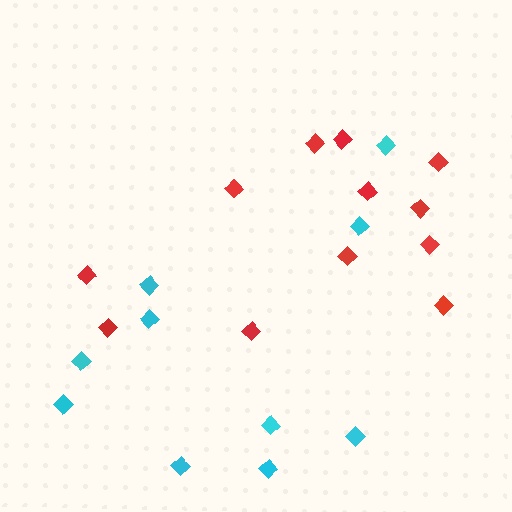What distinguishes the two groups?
There are 2 groups: one group of red diamonds (12) and one group of cyan diamonds (10).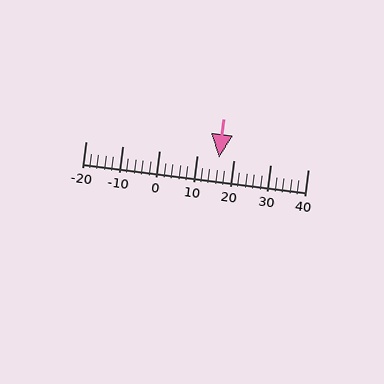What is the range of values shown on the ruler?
The ruler shows values from -20 to 40.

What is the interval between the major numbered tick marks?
The major tick marks are spaced 10 units apart.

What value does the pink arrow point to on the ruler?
The pink arrow points to approximately 16.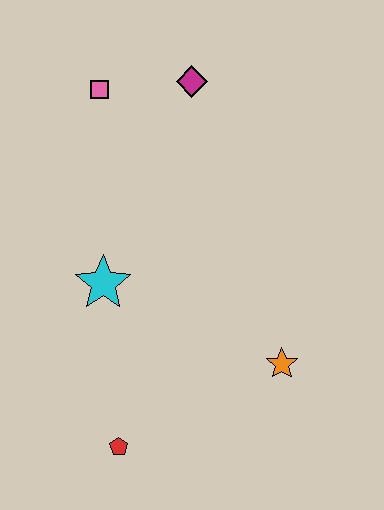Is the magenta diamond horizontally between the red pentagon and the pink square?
No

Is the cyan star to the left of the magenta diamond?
Yes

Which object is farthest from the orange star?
The pink square is farthest from the orange star.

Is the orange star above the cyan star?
No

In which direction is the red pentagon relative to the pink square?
The red pentagon is below the pink square.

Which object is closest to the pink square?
The magenta diamond is closest to the pink square.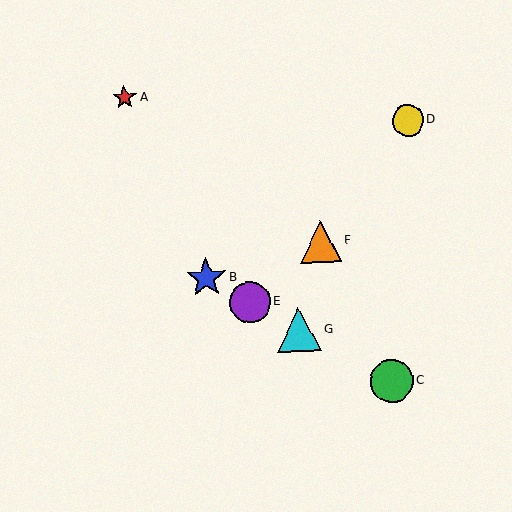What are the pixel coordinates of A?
Object A is at (125, 97).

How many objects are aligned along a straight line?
4 objects (B, C, E, G) are aligned along a straight line.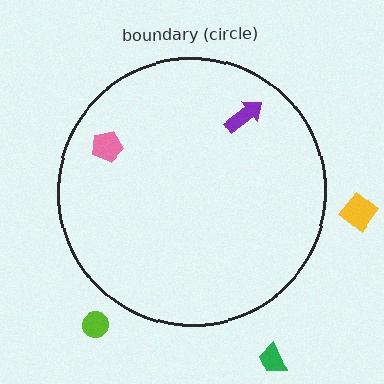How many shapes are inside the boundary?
2 inside, 3 outside.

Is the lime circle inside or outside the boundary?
Outside.